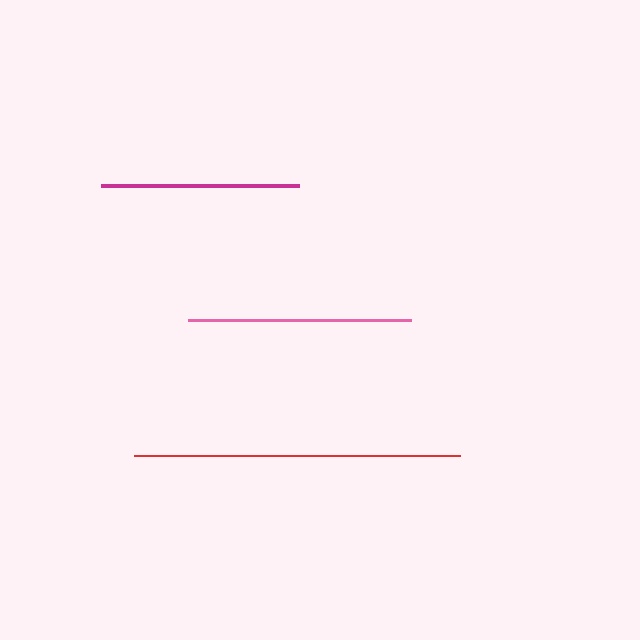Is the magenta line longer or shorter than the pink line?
The pink line is longer than the magenta line.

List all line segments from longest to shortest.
From longest to shortest: red, pink, magenta.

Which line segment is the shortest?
The magenta line is the shortest at approximately 198 pixels.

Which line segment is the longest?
The red line is the longest at approximately 326 pixels.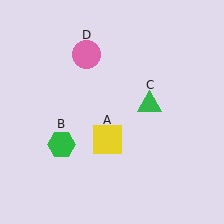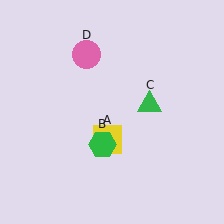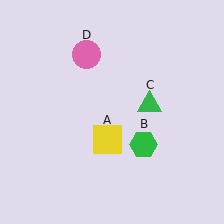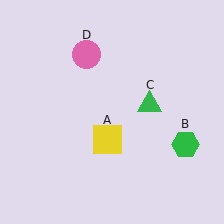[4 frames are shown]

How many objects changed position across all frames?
1 object changed position: green hexagon (object B).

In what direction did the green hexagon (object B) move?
The green hexagon (object B) moved right.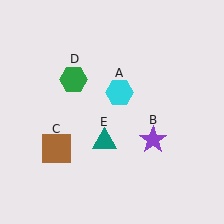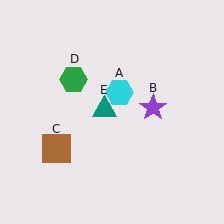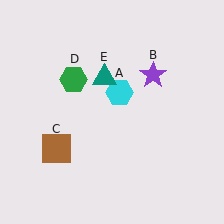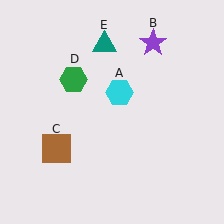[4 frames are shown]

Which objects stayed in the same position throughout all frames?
Cyan hexagon (object A) and brown square (object C) and green hexagon (object D) remained stationary.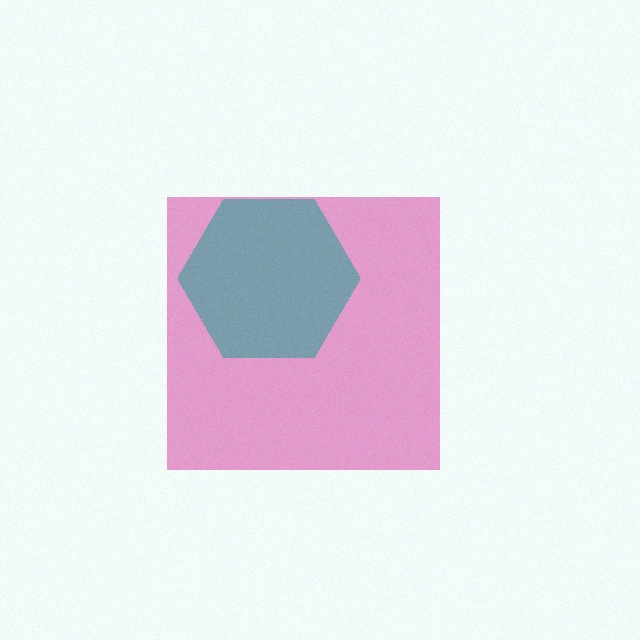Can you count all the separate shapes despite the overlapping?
Yes, there are 2 separate shapes.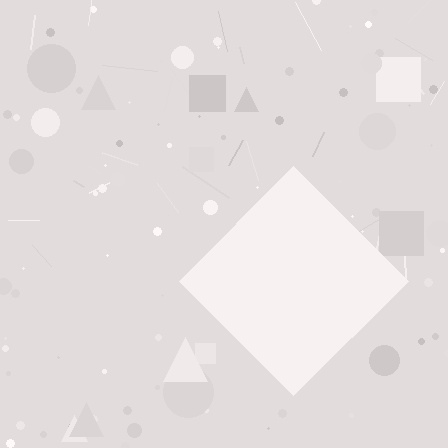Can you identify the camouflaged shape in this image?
The camouflaged shape is a diamond.